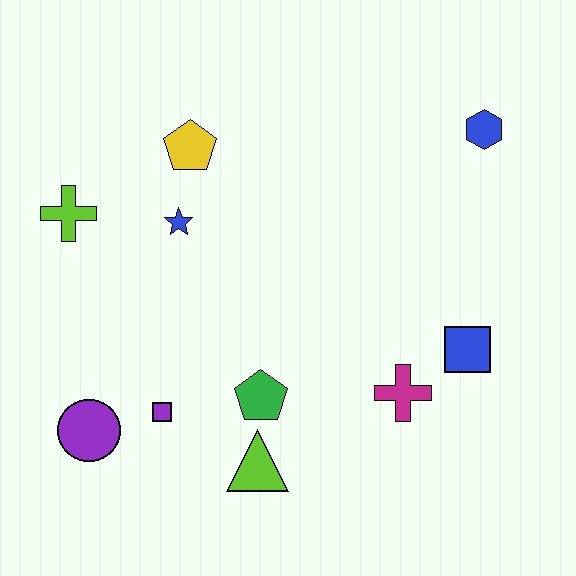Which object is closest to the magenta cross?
The blue square is closest to the magenta cross.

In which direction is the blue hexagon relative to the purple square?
The blue hexagon is to the right of the purple square.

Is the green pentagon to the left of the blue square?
Yes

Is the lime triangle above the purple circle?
No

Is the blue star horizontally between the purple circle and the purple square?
No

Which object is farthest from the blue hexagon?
The purple circle is farthest from the blue hexagon.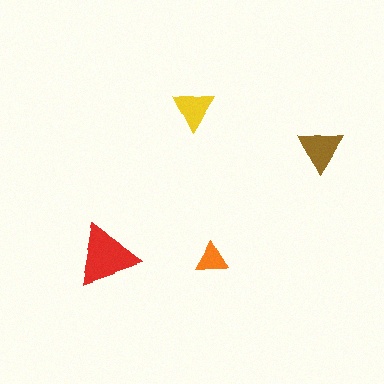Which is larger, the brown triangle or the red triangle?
The red one.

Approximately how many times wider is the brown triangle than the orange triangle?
About 1.5 times wider.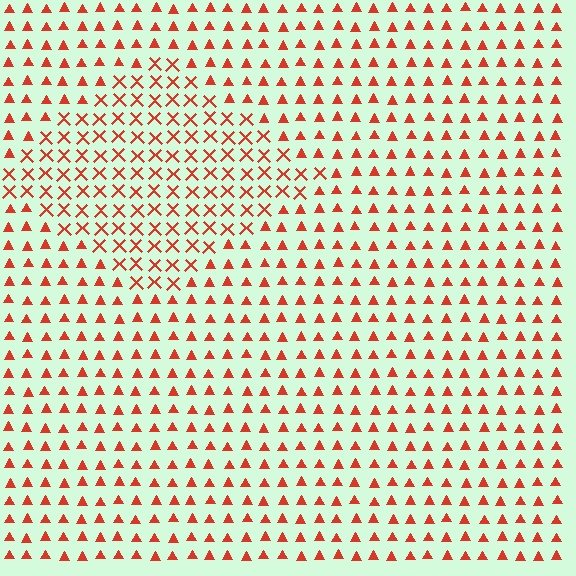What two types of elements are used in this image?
The image uses X marks inside the diamond region and triangles outside it.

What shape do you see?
I see a diamond.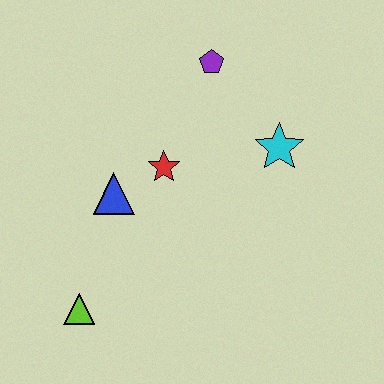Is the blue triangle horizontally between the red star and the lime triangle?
Yes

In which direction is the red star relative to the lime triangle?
The red star is above the lime triangle.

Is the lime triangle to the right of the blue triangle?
No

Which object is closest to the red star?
The blue triangle is closest to the red star.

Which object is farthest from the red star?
The lime triangle is farthest from the red star.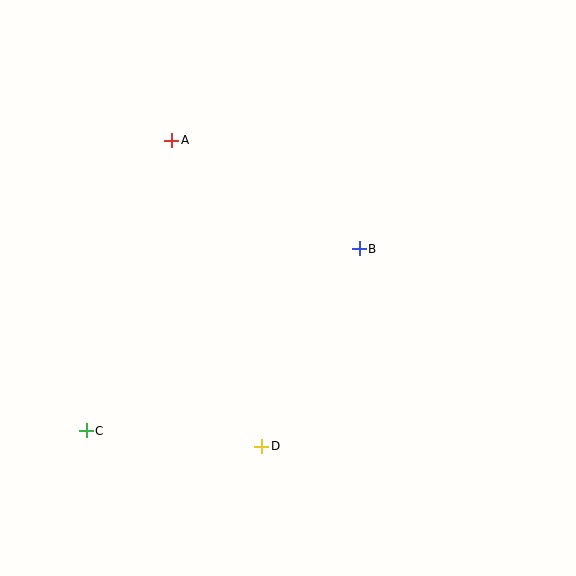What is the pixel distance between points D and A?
The distance between D and A is 319 pixels.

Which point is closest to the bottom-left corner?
Point C is closest to the bottom-left corner.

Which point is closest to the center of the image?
Point B at (359, 249) is closest to the center.